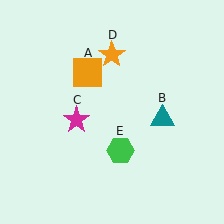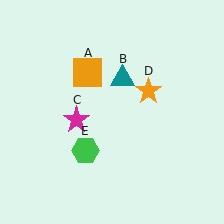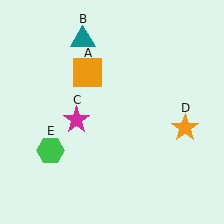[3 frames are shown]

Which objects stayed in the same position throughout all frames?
Orange square (object A) and magenta star (object C) remained stationary.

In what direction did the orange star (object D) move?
The orange star (object D) moved down and to the right.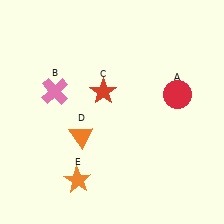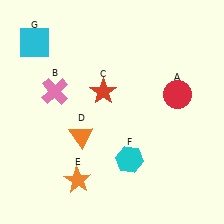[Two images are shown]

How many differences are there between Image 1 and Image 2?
There are 2 differences between the two images.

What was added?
A cyan hexagon (F), a cyan square (G) were added in Image 2.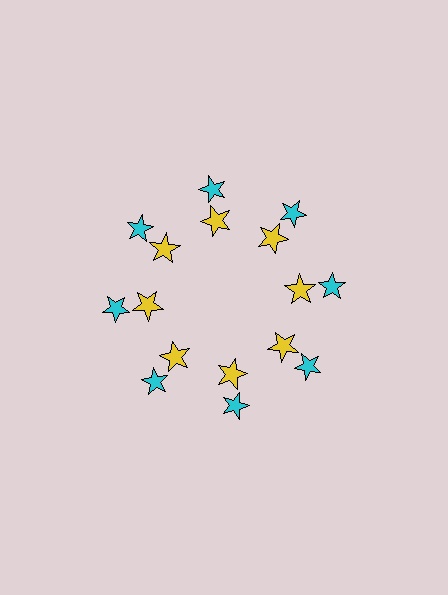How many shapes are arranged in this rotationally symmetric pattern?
There are 16 shapes, arranged in 8 groups of 2.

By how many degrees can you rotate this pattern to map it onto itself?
The pattern maps onto itself every 45 degrees of rotation.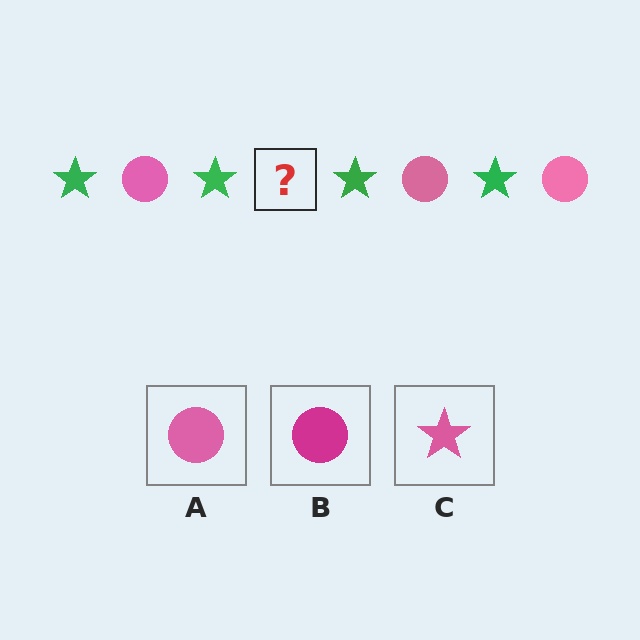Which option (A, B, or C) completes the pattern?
A.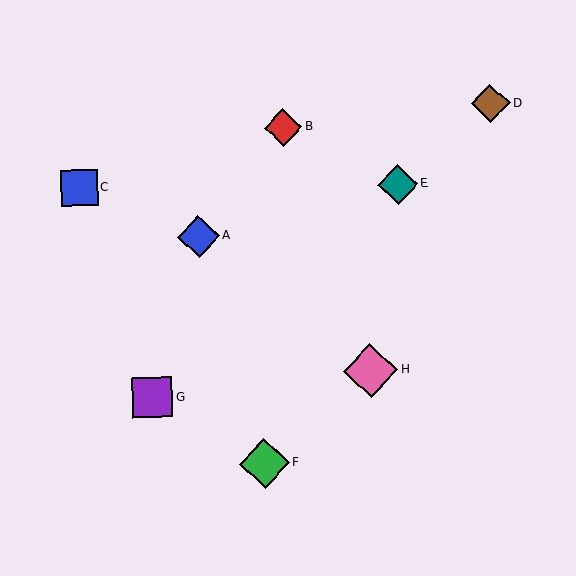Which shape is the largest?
The pink diamond (labeled H) is the largest.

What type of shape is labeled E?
Shape E is a teal diamond.